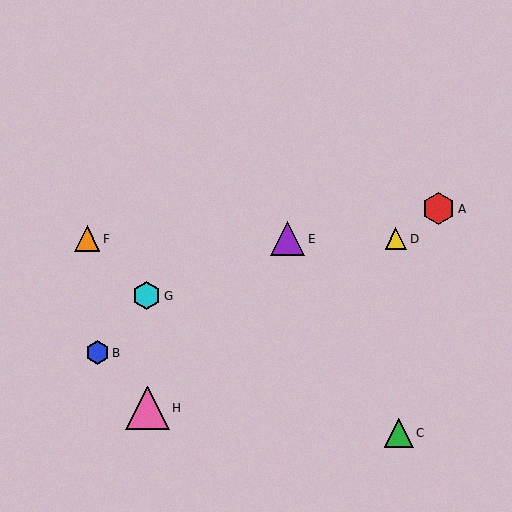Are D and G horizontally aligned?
No, D is at y≈239 and G is at y≈296.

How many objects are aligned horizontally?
3 objects (D, E, F) are aligned horizontally.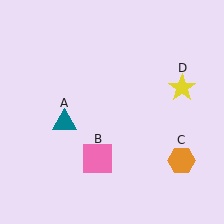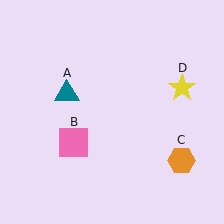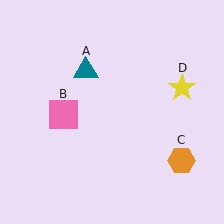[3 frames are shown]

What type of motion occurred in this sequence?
The teal triangle (object A), pink square (object B) rotated clockwise around the center of the scene.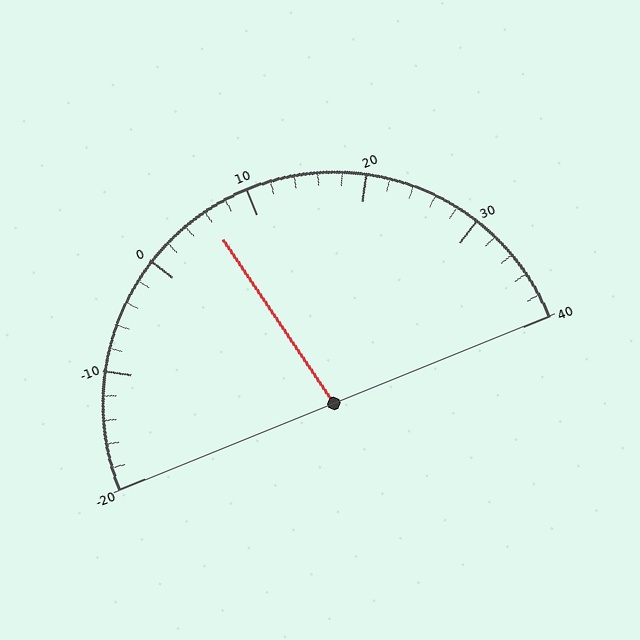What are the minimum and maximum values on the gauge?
The gauge ranges from -20 to 40.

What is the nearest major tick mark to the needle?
The nearest major tick mark is 10.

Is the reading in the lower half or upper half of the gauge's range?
The reading is in the lower half of the range (-20 to 40).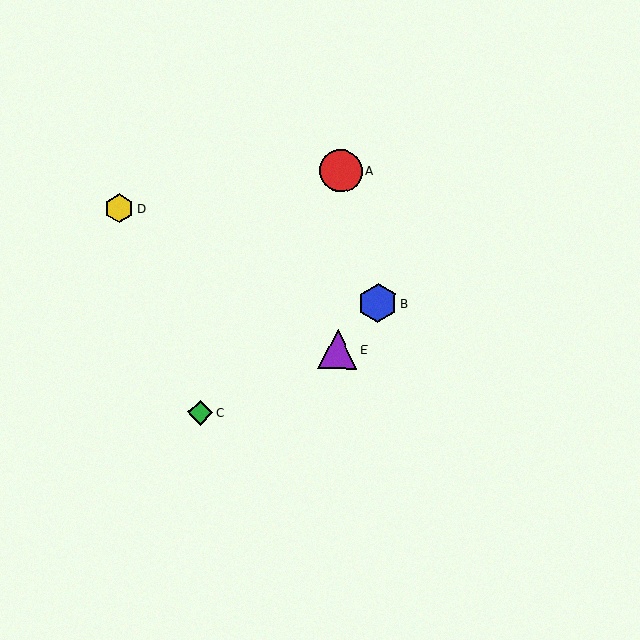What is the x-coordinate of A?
Object A is at x≈341.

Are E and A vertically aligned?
Yes, both are at x≈338.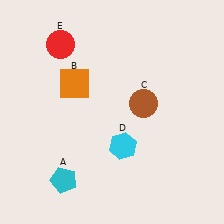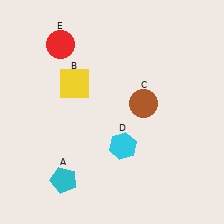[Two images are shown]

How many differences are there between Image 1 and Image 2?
There is 1 difference between the two images.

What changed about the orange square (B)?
In Image 1, B is orange. In Image 2, it changed to yellow.